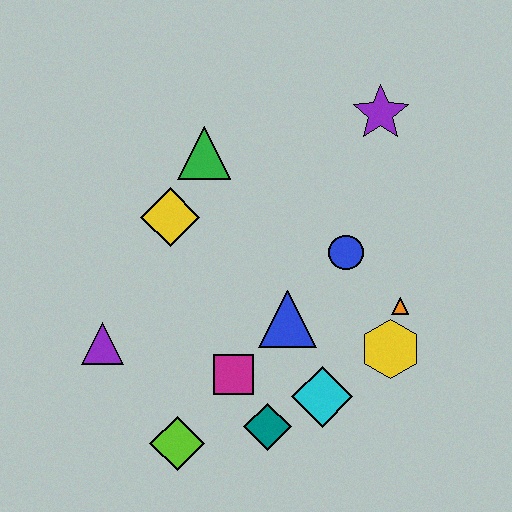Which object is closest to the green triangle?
The yellow diamond is closest to the green triangle.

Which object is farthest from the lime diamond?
The purple star is farthest from the lime diamond.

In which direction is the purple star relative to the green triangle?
The purple star is to the right of the green triangle.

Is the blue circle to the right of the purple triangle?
Yes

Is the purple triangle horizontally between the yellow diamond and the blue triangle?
No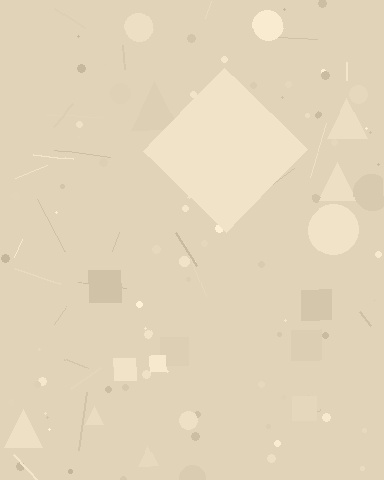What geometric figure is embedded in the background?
A diamond is embedded in the background.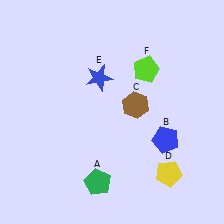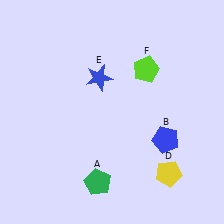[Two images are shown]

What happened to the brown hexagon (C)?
The brown hexagon (C) was removed in Image 2. It was in the top-right area of Image 1.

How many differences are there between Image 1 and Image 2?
There is 1 difference between the two images.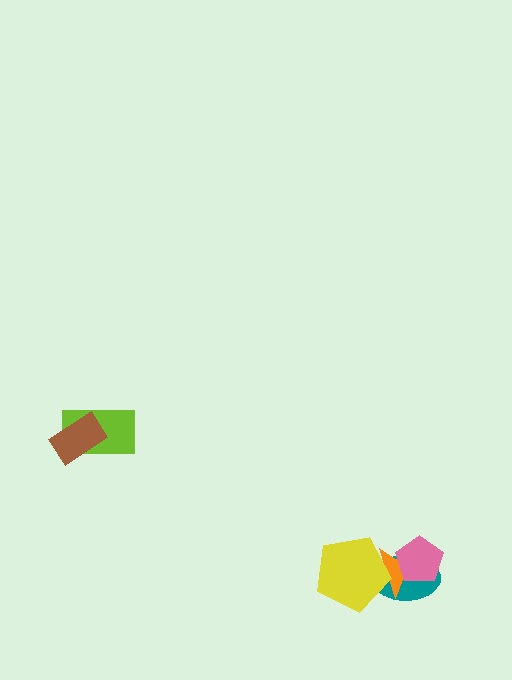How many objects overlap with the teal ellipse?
3 objects overlap with the teal ellipse.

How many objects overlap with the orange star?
3 objects overlap with the orange star.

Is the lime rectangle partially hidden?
Yes, it is partially covered by another shape.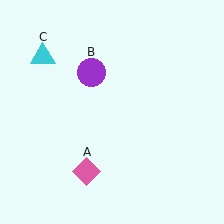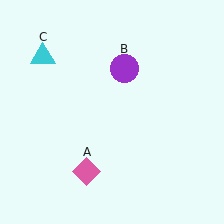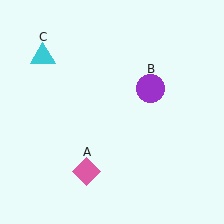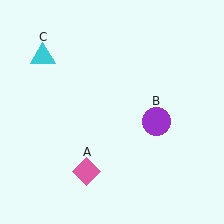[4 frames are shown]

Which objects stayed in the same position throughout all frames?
Pink diamond (object A) and cyan triangle (object C) remained stationary.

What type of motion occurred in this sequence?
The purple circle (object B) rotated clockwise around the center of the scene.